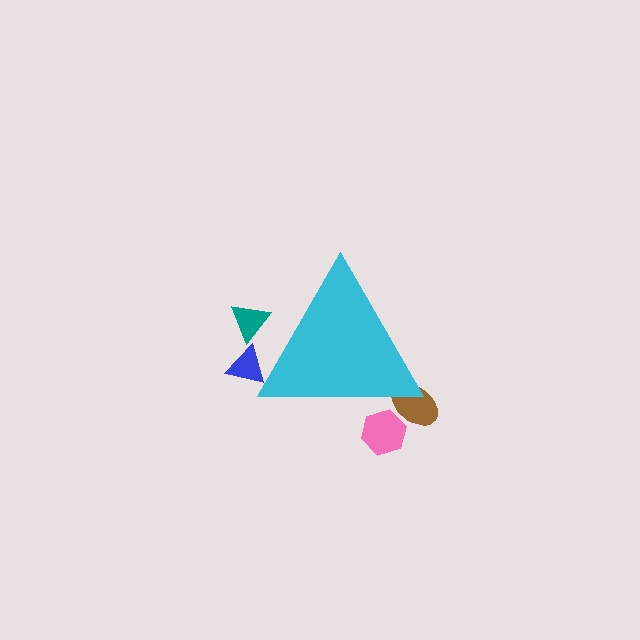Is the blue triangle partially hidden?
Yes, the blue triangle is partially hidden behind the cyan triangle.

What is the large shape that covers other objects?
A cyan triangle.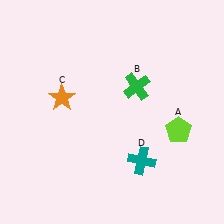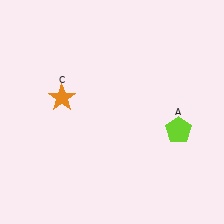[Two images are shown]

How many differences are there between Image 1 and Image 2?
There are 2 differences between the two images.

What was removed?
The green cross (B), the teal cross (D) were removed in Image 2.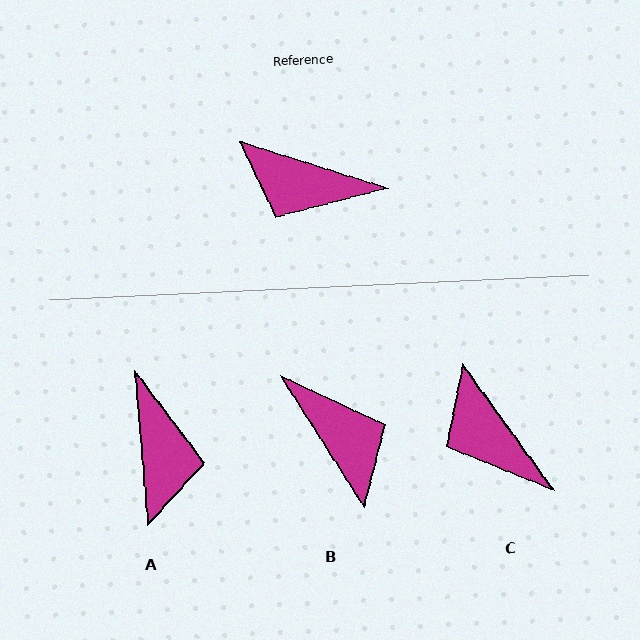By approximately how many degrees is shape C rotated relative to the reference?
Approximately 36 degrees clockwise.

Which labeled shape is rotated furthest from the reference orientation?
B, about 141 degrees away.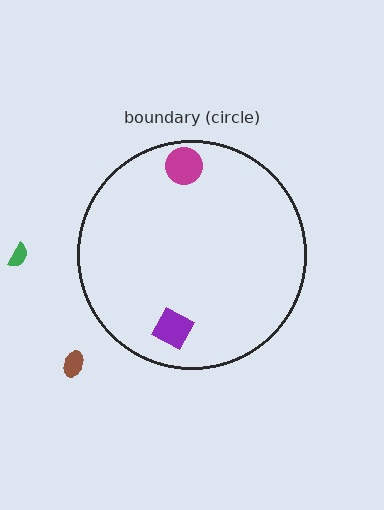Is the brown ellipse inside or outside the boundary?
Outside.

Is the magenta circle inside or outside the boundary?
Inside.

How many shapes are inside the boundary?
2 inside, 2 outside.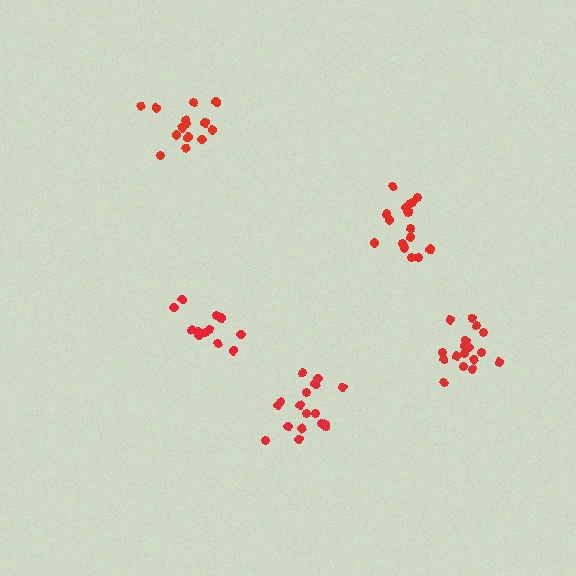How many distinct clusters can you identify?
There are 5 distinct clusters.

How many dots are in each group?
Group 1: 14 dots, Group 2: 17 dots, Group 3: 12 dots, Group 4: 17 dots, Group 5: 17 dots (77 total).